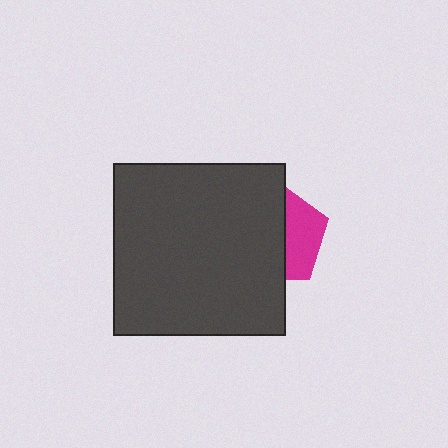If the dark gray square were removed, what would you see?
You would see the complete magenta pentagon.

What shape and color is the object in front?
The object in front is a dark gray square.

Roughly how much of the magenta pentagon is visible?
A small part of it is visible (roughly 38%).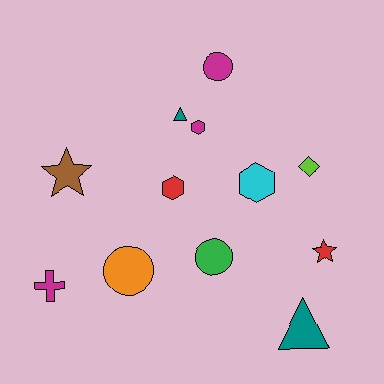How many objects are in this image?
There are 12 objects.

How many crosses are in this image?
There is 1 cross.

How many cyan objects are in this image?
There is 1 cyan object.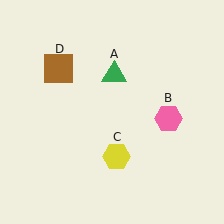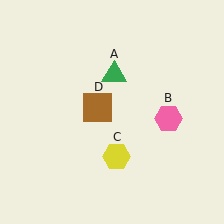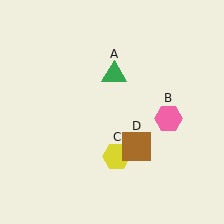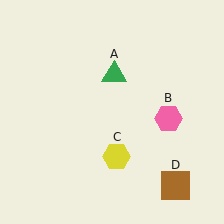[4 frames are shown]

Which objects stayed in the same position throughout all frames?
Green triangle (object A) and pink hexagon (object B) and yellow hexagon (object C) remained stationary.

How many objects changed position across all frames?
1 object changed position: brown square (object D).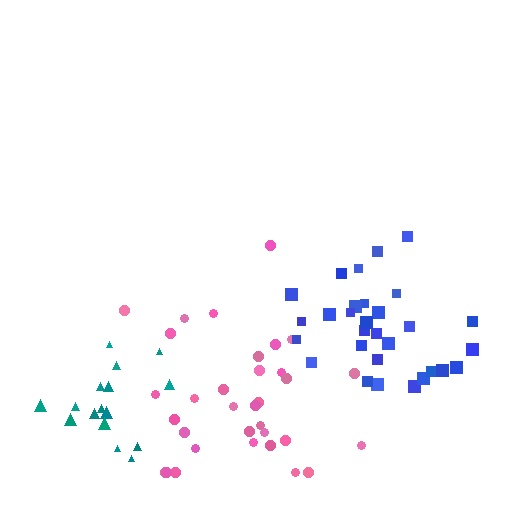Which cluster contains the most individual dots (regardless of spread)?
Pink (35).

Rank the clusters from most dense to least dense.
blue, teal, pink.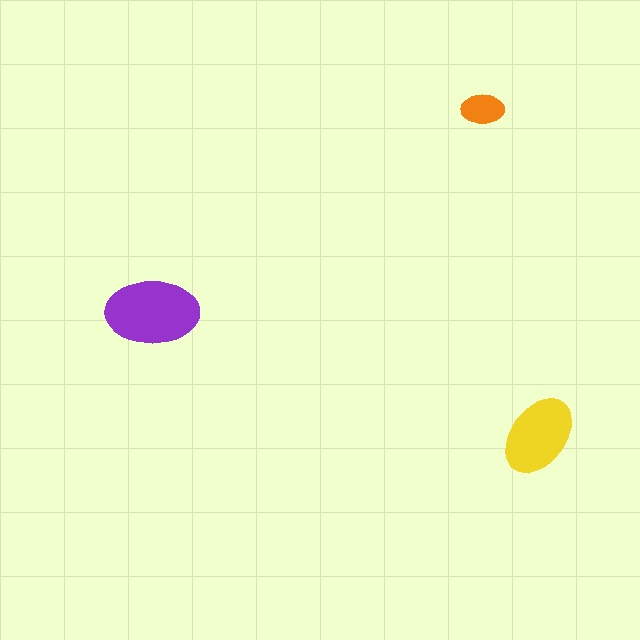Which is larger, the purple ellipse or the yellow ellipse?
The purple one.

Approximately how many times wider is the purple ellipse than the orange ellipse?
About 2 times wider.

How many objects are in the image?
There are 3 objects in the image.